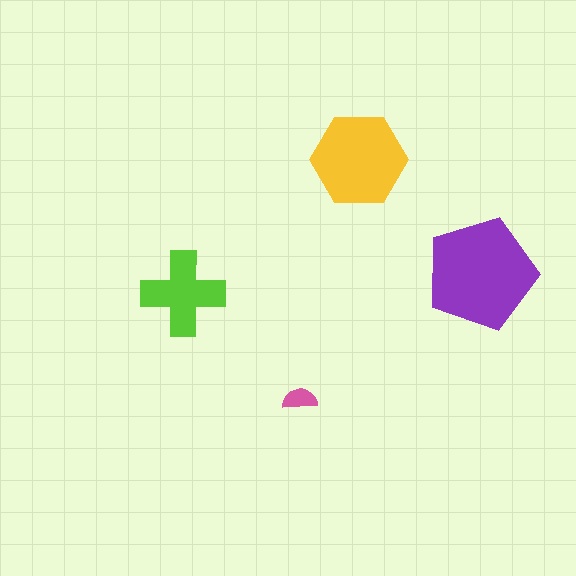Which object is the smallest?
The pink semicircle.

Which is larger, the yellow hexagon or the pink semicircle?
The yellow hexagon.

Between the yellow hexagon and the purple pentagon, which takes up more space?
The purple pentagon.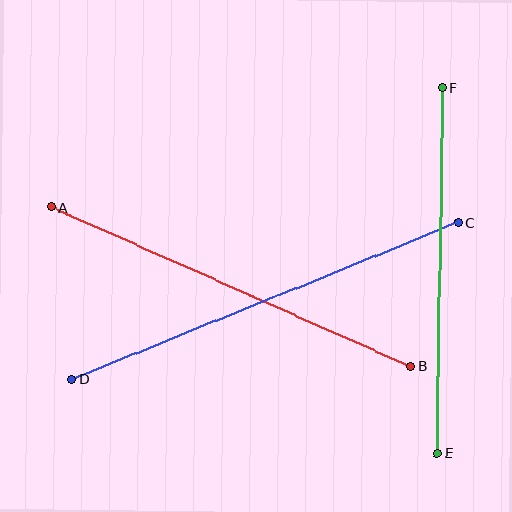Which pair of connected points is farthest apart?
Points C and D are farthest apart.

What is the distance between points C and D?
The distance is approximately 417 pixels.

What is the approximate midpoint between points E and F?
The midpoint is at approximately (440, 271) pixels.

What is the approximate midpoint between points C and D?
The midpoint is at approximately (266, 301) pixels.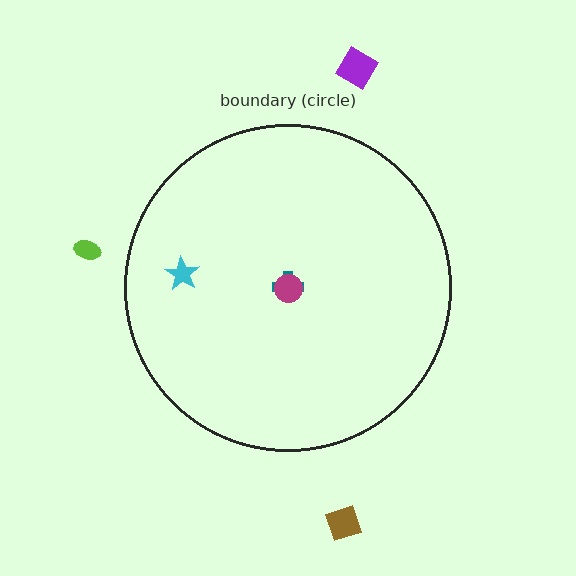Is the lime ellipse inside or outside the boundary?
Outside.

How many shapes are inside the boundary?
3 inside, 3 outside.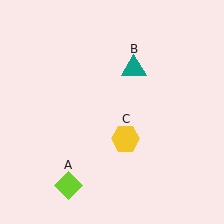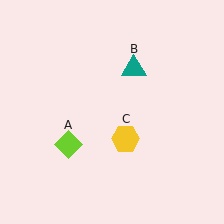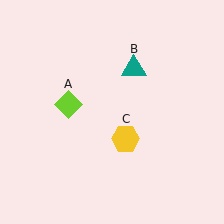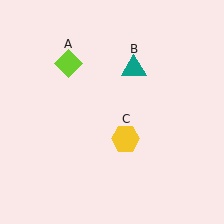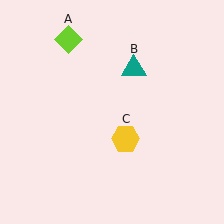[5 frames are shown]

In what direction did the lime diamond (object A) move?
The lime diamond (object A) moved up.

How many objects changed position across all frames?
1 object changed position: lime diamond (object A).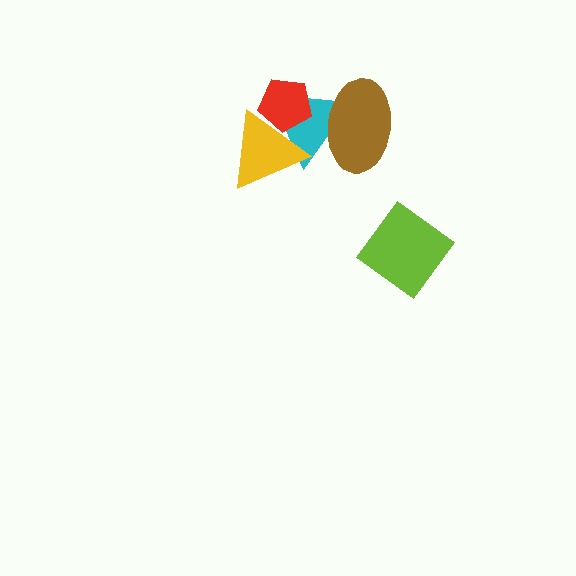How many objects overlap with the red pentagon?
2 objects overlap with the red pentagon.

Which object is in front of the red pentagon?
The yellow triangle is in front of the red pentagon.